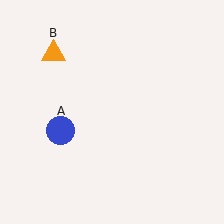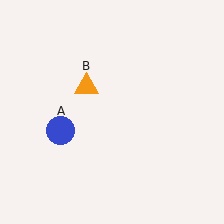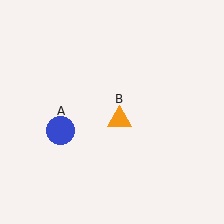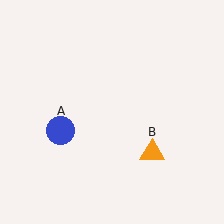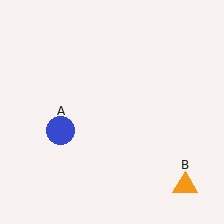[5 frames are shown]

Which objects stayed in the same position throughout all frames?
Blue circle (object A) remained stationary.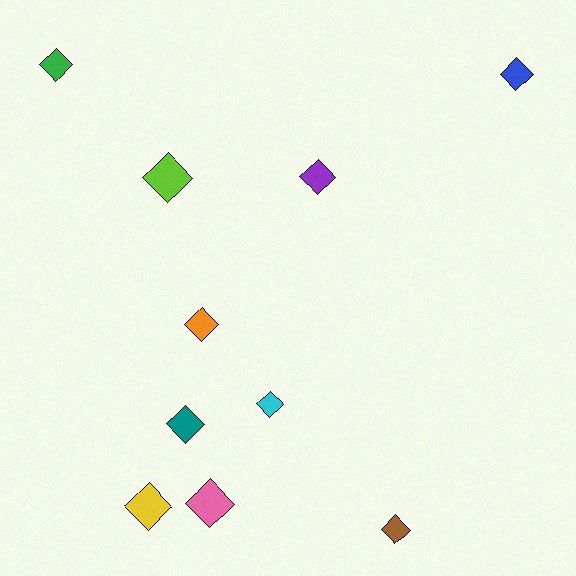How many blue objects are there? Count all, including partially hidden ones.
There is 1 blue object.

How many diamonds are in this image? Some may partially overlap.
There are 10 diamonds.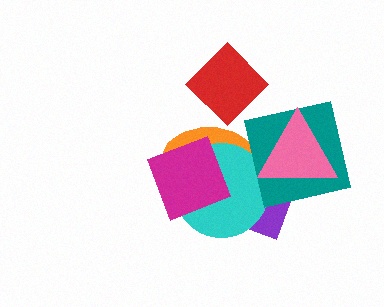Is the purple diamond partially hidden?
Yes, it is partially covered by another shape.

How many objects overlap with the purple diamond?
5 objects overlap with the purple diamond.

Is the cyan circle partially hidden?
Yes, it is partially covered by another shape.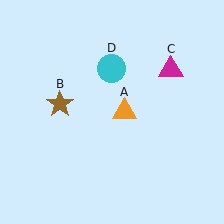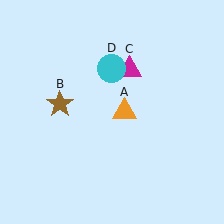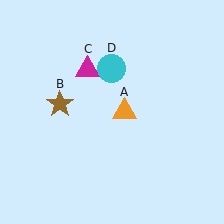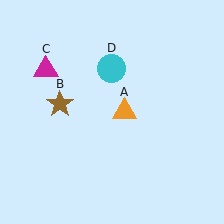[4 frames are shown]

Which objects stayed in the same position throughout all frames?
Orange triangle (object A) and brown star (object B) and cyan circle (object D) remained stationary.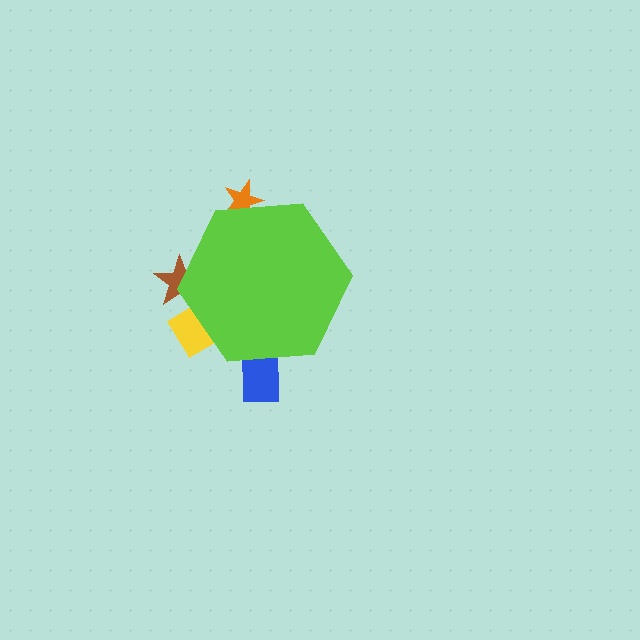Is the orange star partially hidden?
Yes, the orange star is partially hidden behind the lime hexagon.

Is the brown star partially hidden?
Yes, the brown star is partially hidden behind the lime hexagon.